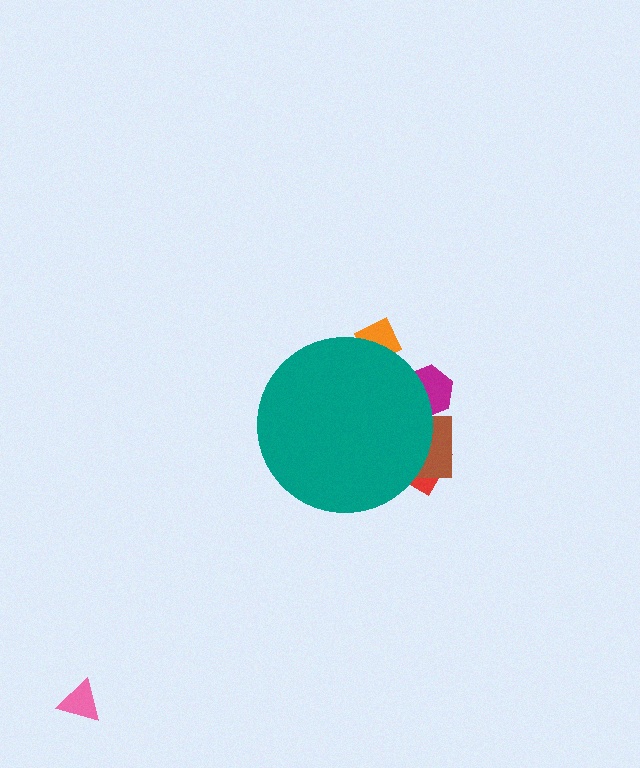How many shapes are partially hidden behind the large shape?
4 shapes are partially hidden.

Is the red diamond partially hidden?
Yes, the red diamond is partially hidden behind the teal circle.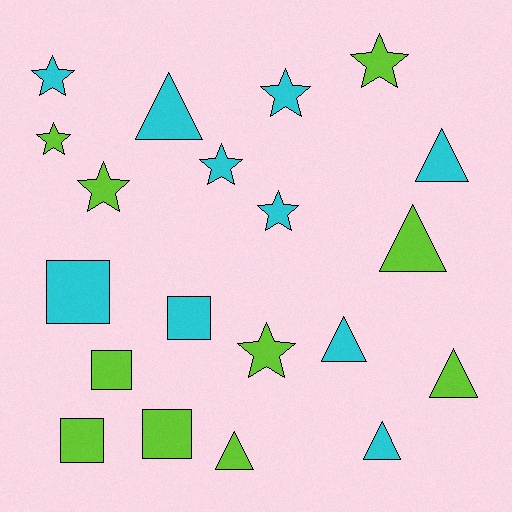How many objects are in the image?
There are 20 objects.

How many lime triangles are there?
There are 3 lime triangles.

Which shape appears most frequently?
Star, with 8 objects.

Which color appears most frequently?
Cyan, with 10 objects.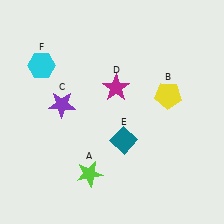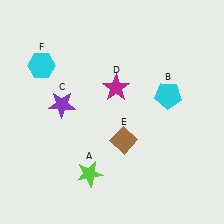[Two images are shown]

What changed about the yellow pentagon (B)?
In Image 1, B is yellow. In Image 2, it changed to cyan.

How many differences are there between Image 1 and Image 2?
There are 2 differences between the two images.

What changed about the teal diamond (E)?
In Image 1, E is teal. In Image 2, it changed to brown.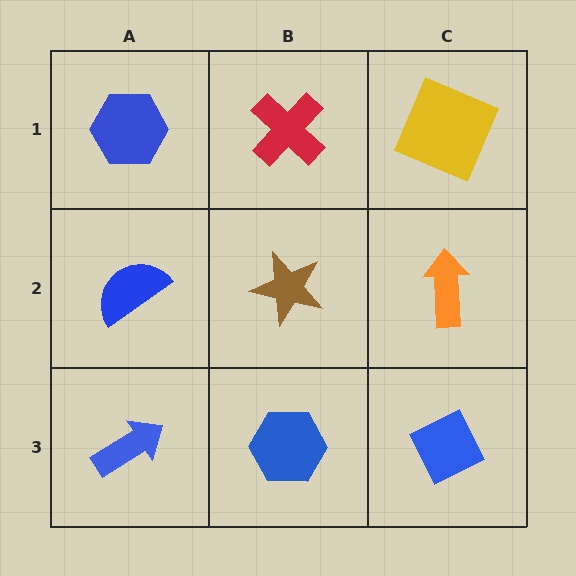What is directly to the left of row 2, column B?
A blue semicircle.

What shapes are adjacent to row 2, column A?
A blue hexagon (row 1, column A), a blue arrow (row 3, column A), a brown star (row 2, column B).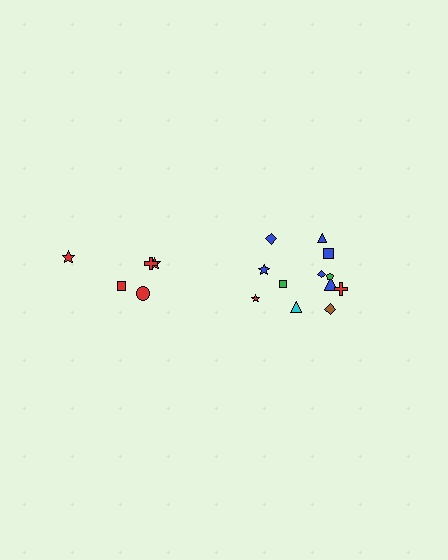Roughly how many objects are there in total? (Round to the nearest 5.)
Roughly 15 objects in total.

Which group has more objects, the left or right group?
The right group.